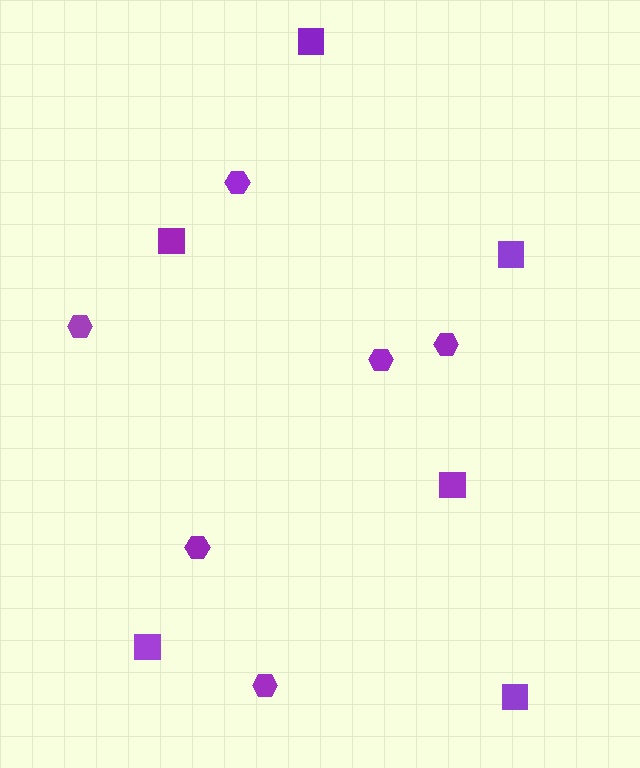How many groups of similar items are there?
There are 2 groups: one group of hexagons (6) and one group of squares (6).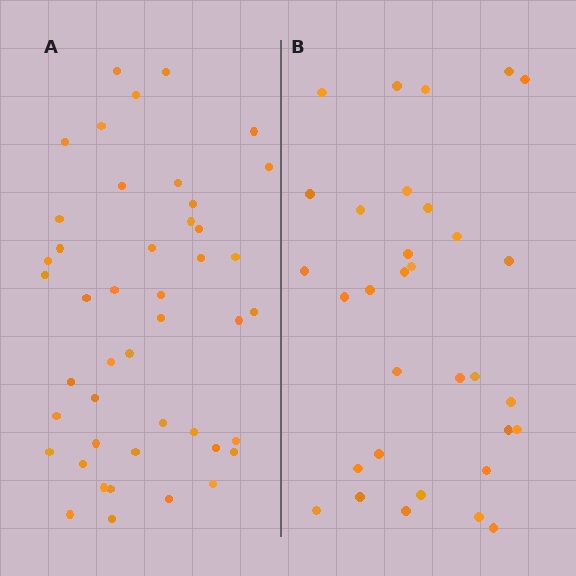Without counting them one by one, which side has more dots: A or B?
Region A (the left region) has more dots.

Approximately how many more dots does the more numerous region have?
Region A has approximately 15 more dots than region B.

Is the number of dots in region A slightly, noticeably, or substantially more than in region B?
Region A has noticeably more, but not dramatically so. The ratio is roughly 1.4 to 1.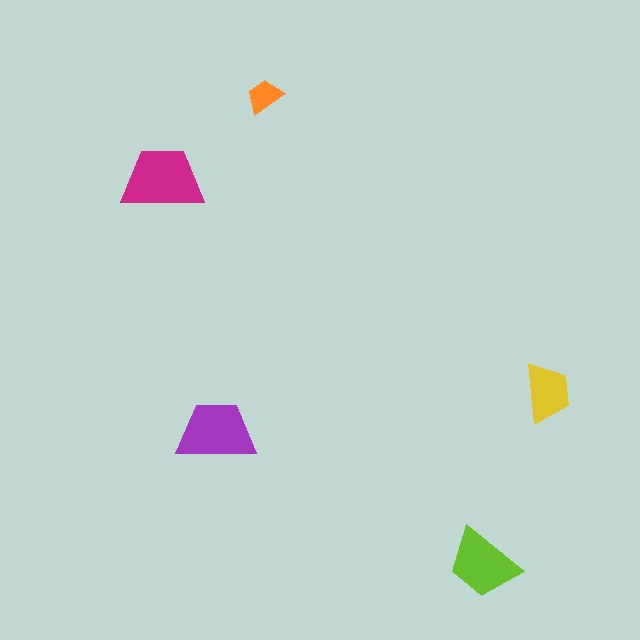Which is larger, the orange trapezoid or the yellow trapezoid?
The yellow one.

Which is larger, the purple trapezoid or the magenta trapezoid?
The magenta one.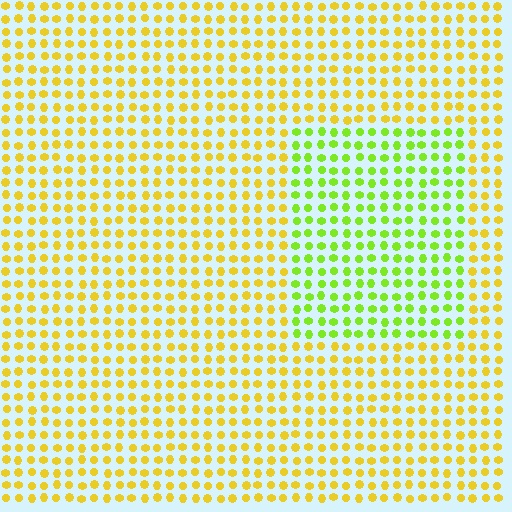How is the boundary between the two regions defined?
The boundary is defined purely by a slight shift in hue (about 42 degrees). Spacing, size, and orientation are identical on both sides.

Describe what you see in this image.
The image is filled with small yellow elements in a uniform arrangement. A rectangle-shaped region is visible where the elements are tinted to a slightly different hue, forming a subtle color boundary.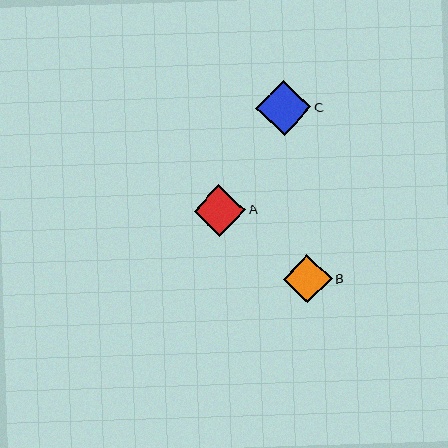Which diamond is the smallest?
Diamond B is the smallest with a size of approximately 48 pixels.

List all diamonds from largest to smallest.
From largest to smallest: C, A, B.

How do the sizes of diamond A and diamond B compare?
Diamond A and diamond B are approximately the same size.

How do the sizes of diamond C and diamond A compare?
Diamond C and diamond A are approximately the same size.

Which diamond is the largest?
Diamond C is the largest with a size of approximately 55 pixels.